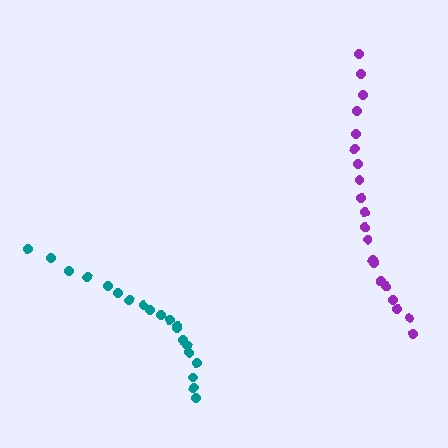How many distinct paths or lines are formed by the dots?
There are 2 distinct paths.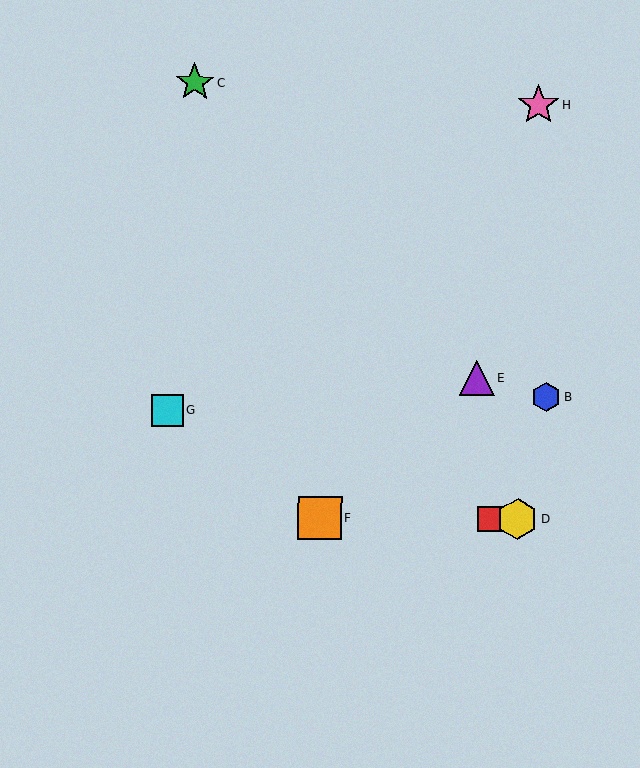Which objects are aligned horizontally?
Objects A, D, F are aligned horizontally.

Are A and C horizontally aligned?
No, A is at y≈519 and C is at y≈83.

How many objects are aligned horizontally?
3 objects (A, D, F) are aligned horizontally.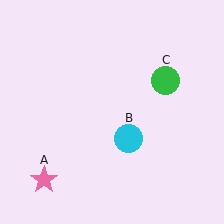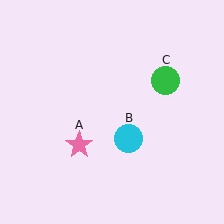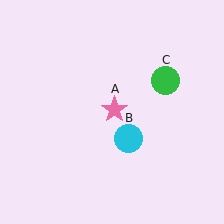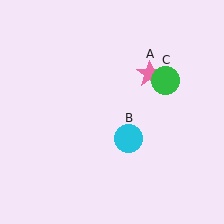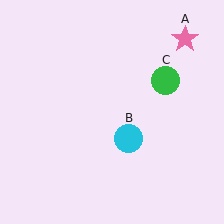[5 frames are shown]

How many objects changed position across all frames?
1 object changed position: pink star (object A).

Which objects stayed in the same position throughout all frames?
Cyan circle (object B) and green circle (object C) remained stationary.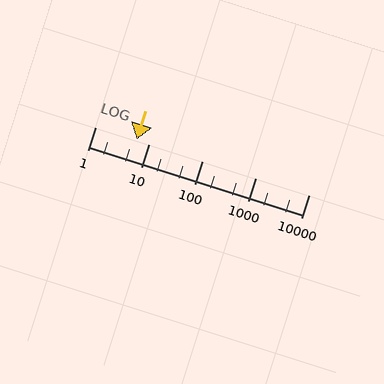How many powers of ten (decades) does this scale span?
The scale spans 4 decades, from 1 to 10000.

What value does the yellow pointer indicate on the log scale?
The pointer indicates approximately 6.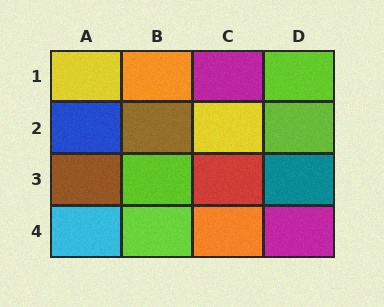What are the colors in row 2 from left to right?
Blue, brown, yellow, lime.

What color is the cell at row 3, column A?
Brown.